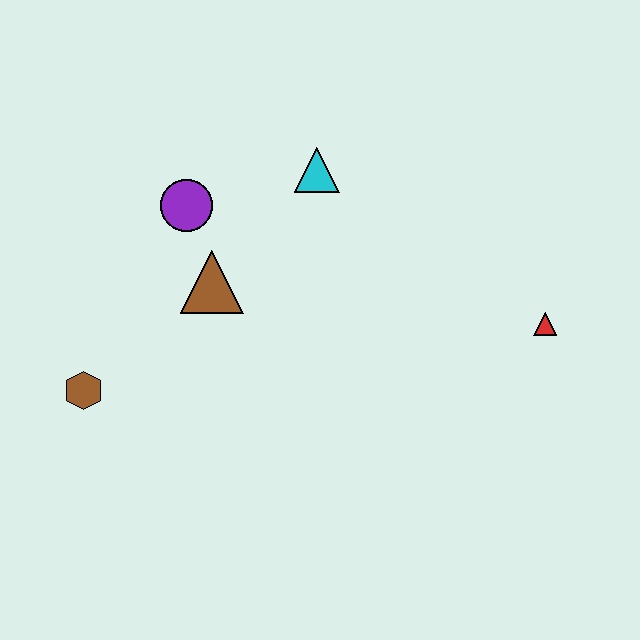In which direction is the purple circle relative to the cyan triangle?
The purple circle is to the left of the cyan triangle.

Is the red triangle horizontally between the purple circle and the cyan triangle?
No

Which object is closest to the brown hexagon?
The brown triangle is closest to the brown hexagon.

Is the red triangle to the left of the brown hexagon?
No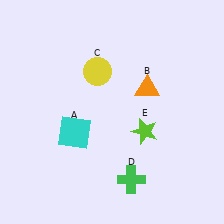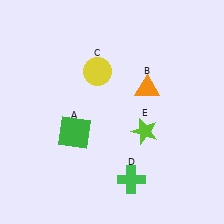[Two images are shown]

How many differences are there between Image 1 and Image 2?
There is 1 difference between the two images.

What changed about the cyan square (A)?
In Image 1, A is cyan. In Image 2, it changed to green.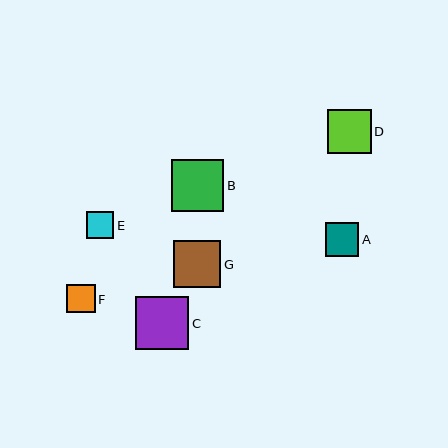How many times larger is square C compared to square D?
Square C is approximately 1.2 times the size of square D.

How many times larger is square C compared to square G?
Square C is approximately 1.1 times the size of square G.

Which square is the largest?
Square C is the largest with a size of approximately 53 pixels.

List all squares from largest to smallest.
From largest to smallest: C, B, G, D, A, F, E.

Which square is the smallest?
Square E is the smallest with a size of approximately 27 pixels.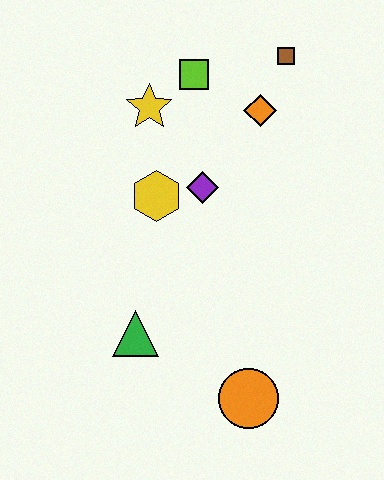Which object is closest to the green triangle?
The orange circle is closest to the green triangle.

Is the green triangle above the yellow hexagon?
No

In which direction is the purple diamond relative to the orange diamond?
The purple diamond is below the orange diamond.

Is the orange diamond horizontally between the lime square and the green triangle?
No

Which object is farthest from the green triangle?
The brown square is farthest from the green triangle.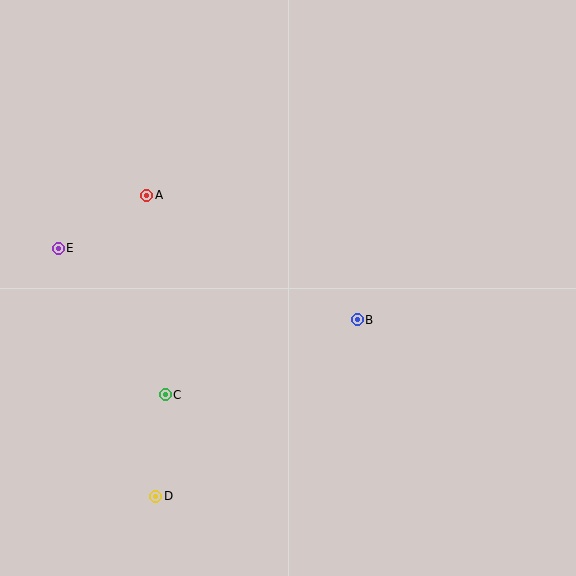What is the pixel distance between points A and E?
The distance between A and E is 103 pixels.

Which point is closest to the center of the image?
Point B at (357, 320) is closest to the center.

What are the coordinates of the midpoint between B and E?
The midpoint between B and E is at (208, 284).